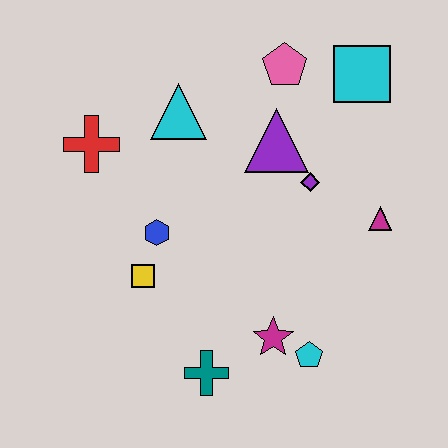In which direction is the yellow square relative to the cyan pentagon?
The yellow square is to the left of the cyan pentagon.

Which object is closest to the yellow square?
The blue hexagon is closest to the yellow square.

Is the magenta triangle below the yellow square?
No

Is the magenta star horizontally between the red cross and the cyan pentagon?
Yes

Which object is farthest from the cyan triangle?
The cyan pentagon is farthest from the cyan triangle.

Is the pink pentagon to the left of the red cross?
No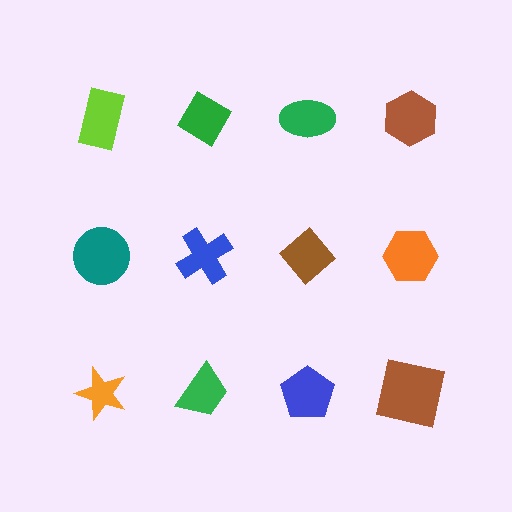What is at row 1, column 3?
A green ellipse.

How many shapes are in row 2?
4 shapes.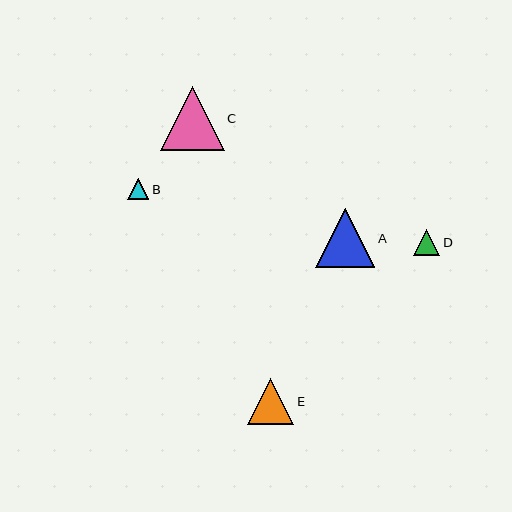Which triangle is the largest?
Triangle C is the largest with a size of approximately 64 pixels.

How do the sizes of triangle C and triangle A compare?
Triangle C and triangle A are approximately the same size.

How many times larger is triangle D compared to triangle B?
Triangle D is approximately 1.3 times the size of triangle B.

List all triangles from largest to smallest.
From largest to smallest: C, A, E, D, B.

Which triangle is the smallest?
Triangle B is the smallest with a size of approximately 21 pixels.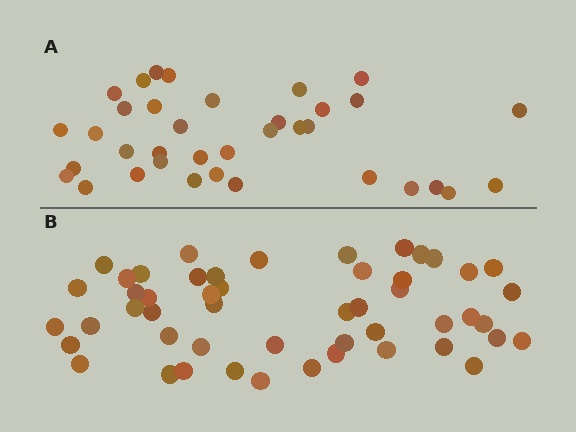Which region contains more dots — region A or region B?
Region B (the bottom region) has more dots.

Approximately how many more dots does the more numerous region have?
Region B has approximately 15 more dots than region A.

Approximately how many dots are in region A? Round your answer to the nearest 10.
About 40 dots. (The exact count is 36, which rounds to 40.)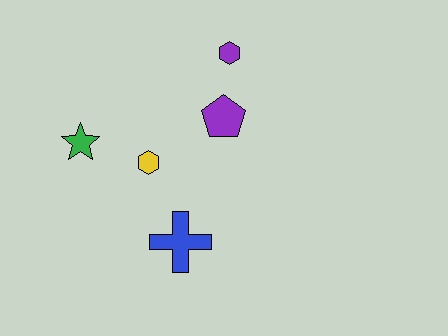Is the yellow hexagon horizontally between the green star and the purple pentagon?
Yes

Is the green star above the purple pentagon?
No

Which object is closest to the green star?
The yellow hexagon is closest to the green star.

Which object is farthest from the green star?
The purple hexagon is farthest from the green star.